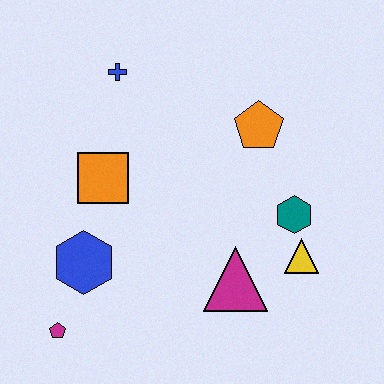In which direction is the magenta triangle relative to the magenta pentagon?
The magenta triangle is to the right of the magenta pentagon.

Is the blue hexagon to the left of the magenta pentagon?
No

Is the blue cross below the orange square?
No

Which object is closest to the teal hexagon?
The yellow triangle is closest to the teal hexagon.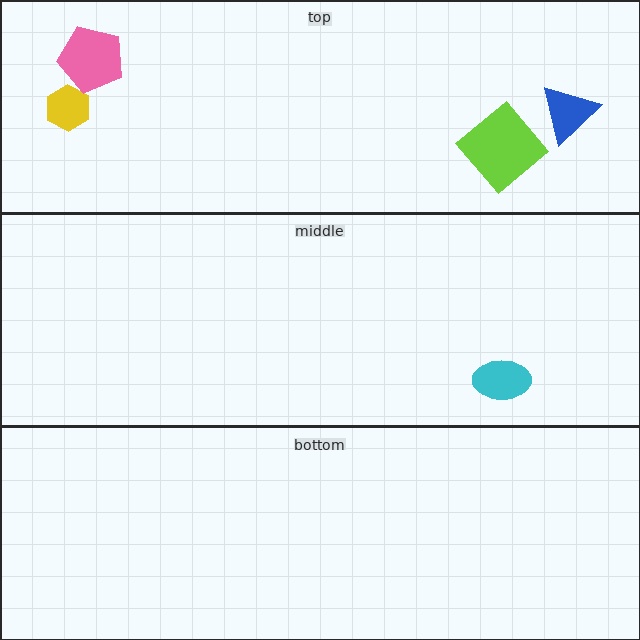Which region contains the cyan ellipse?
The middle region.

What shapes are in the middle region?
The cyan ellipse.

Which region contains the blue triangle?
The top region.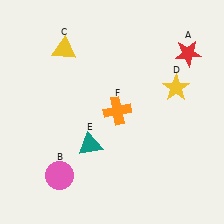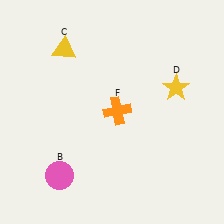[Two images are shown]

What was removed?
The teal triangle (E), the red star (A) were removed in Image 2.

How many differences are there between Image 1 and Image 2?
There are 2 differences between the two images.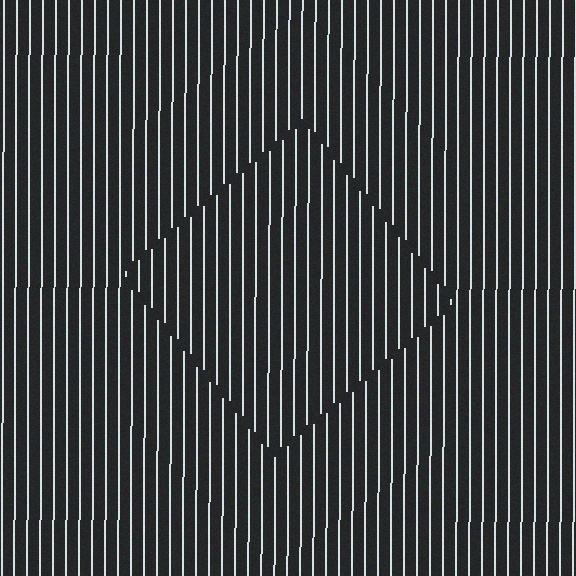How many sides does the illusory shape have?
4 sides — the line-ends trace a square.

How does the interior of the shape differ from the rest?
The interior of the shape contains the same grating, shifted by half a period — the contour is defined by the phase discontinuity where line-ends from the inner and outer gratings abut.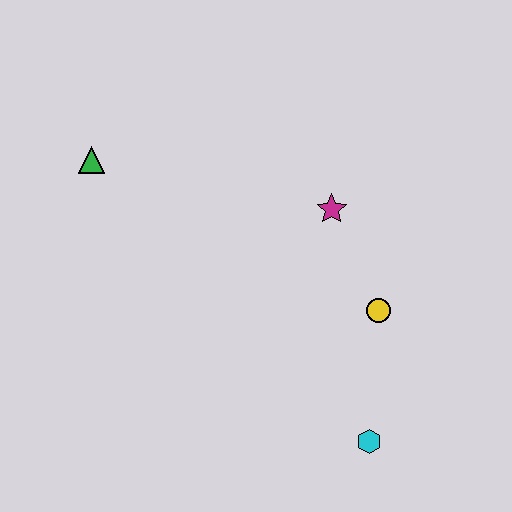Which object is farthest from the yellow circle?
The green triangle is farthest from the yellow circle.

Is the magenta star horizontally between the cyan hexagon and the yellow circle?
No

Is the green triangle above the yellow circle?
Yes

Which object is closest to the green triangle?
The magenta star is closest to the green triangle.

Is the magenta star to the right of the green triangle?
Yes